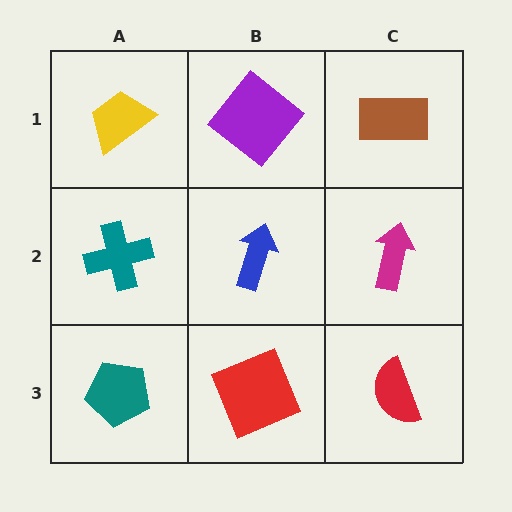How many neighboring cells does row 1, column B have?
3.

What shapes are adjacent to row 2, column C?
A brown rectangle (row 1, column C), a red semicircle (row 3, column C), a blue arrow (row 2, column B).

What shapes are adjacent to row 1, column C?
A magenta arrow (row 2, column C), a purple diamond (row 1, column B).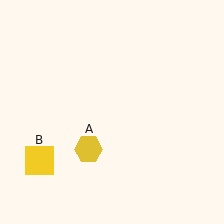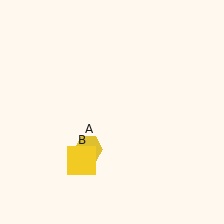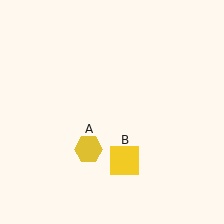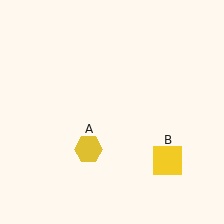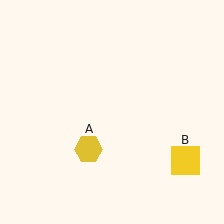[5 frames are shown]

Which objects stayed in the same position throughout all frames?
Yellow hexagon (object A) remained stationary.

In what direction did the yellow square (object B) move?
The yellow square (object B) moved right.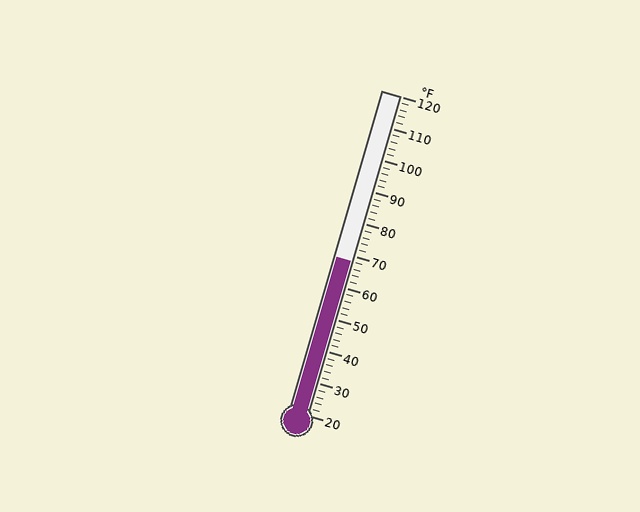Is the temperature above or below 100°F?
The temperature is below 100°F.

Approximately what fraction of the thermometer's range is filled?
The thermometer is filled to approximately 50% of its range.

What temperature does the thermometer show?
The thermometer shows approximately 68°F.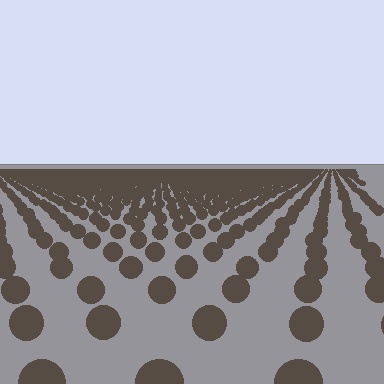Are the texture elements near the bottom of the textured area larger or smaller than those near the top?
Larger. Near the bottom, elements are closer to the viewer and appear at a bigger on-screen size.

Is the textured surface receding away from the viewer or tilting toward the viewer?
The surface is receding away from the viewer. Texture elements get smaller and denser toward the top.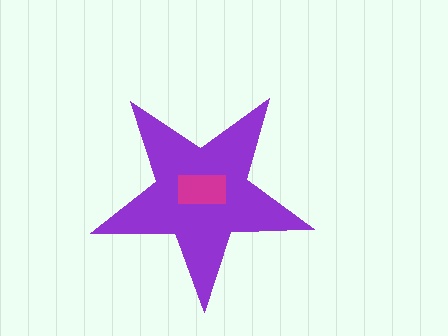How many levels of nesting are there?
2.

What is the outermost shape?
The purple star.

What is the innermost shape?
The magenta rectangle.